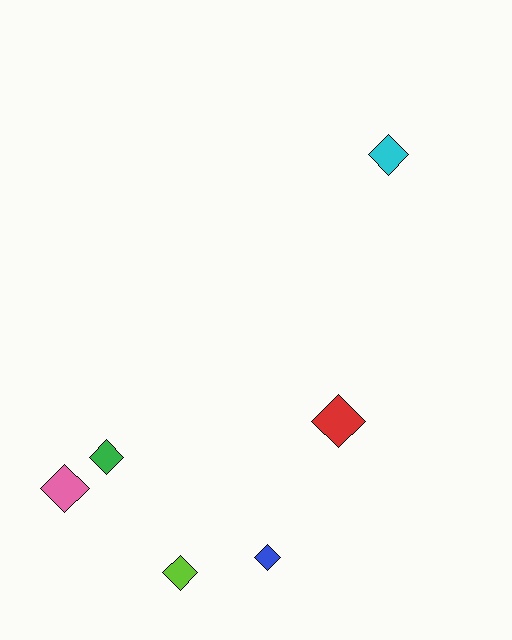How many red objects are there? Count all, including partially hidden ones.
There is 1 red object.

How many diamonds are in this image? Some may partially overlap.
There are 6 diamonds.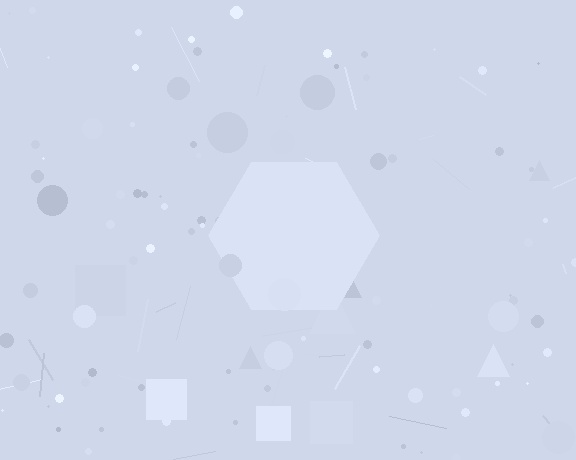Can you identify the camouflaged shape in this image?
The camouflaged shape is a hexagon.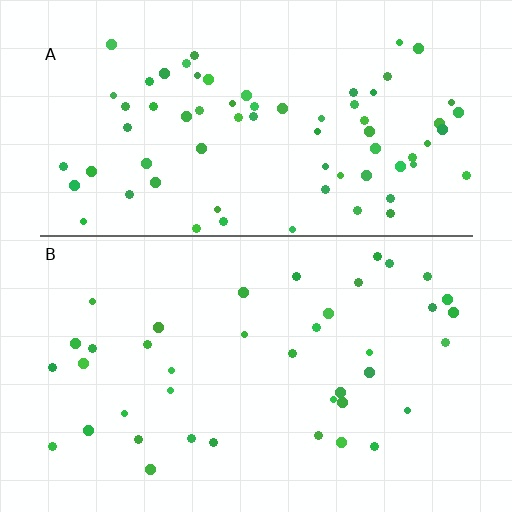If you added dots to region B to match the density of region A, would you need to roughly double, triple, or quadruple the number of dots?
Approximately double.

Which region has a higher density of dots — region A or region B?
A (the top).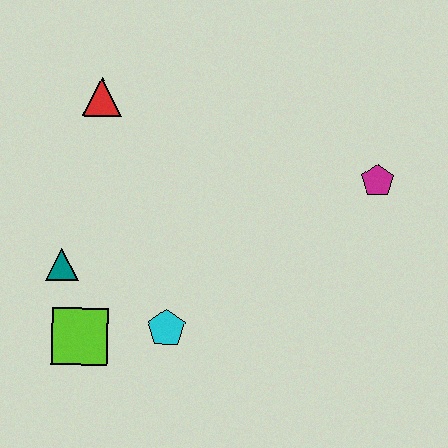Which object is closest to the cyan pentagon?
The lime square is closest to the cyan pentagon.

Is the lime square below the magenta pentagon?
Yes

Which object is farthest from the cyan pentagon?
The magenta pentagon is farthest from the cyan pentagon.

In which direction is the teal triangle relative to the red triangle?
The teal triangle is below the red triangle.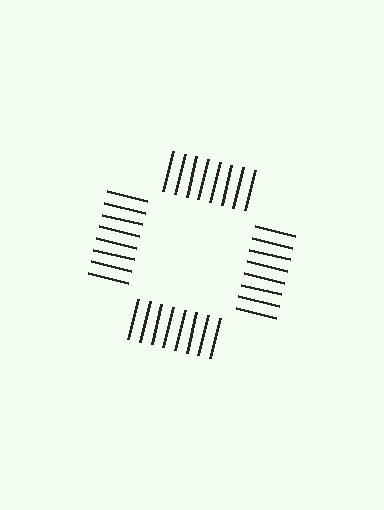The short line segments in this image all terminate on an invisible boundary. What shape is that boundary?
An illusory square — the line segments terminate on its edges but no continuous stroke is drawn.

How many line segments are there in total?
32 — 8 along each of the 4 edges.